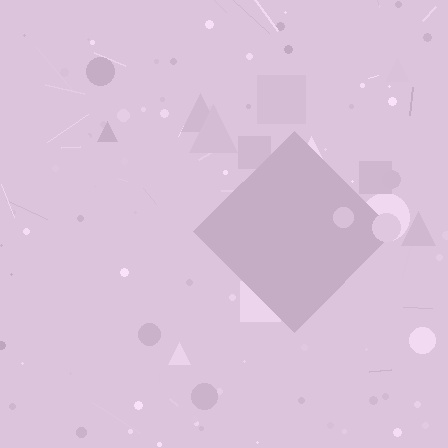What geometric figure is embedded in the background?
A diamond is embedded in the background.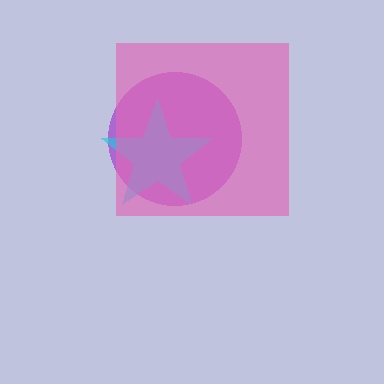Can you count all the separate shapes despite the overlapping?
Yes, there are 3 separate shapes.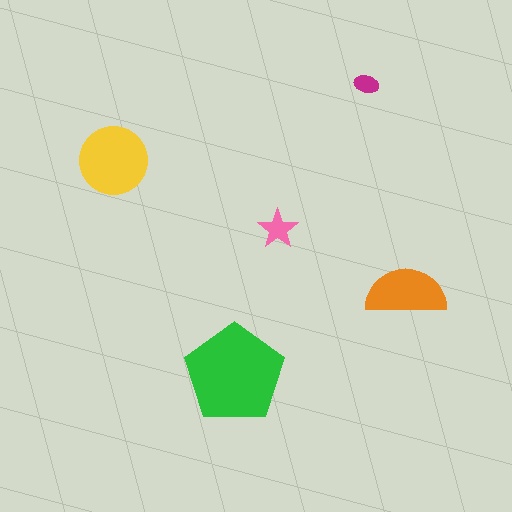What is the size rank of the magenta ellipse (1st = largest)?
5th.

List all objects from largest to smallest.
The green pentagon, the yellow circle, the orange semicircle, the pink star, the magenta ellipse.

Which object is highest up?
The magenta ellipse is topmost.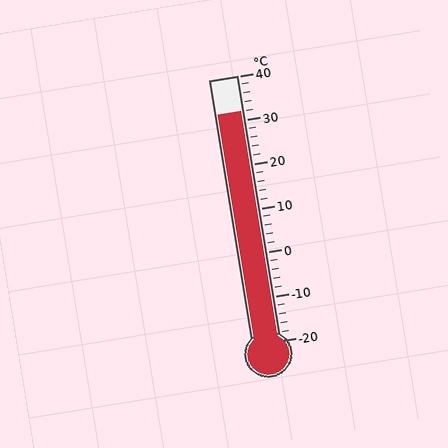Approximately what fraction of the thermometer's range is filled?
The thermometer is filled to approximately 85% of its range.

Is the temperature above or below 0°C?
The temperature is above 0°C.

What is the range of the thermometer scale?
The thermometer scale ranges from -20°C to 40°C.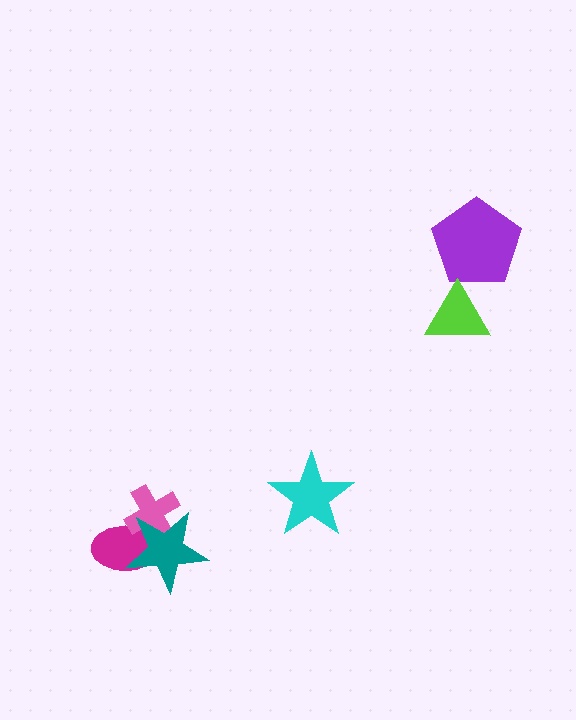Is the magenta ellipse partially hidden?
Yes, it is partially covered by another shape.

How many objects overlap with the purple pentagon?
1 object overlaps with the purple pentagon.